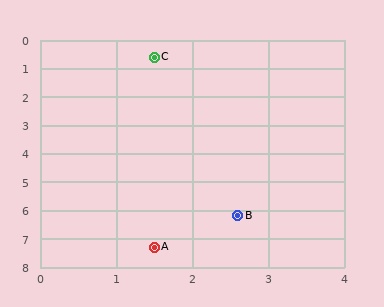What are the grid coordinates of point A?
Point A is at approximately (1.5, 7.3).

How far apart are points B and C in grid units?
Points B and C are about 5.7 grid units apart.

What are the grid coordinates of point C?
Point C is at approximately (1.5, 0.6).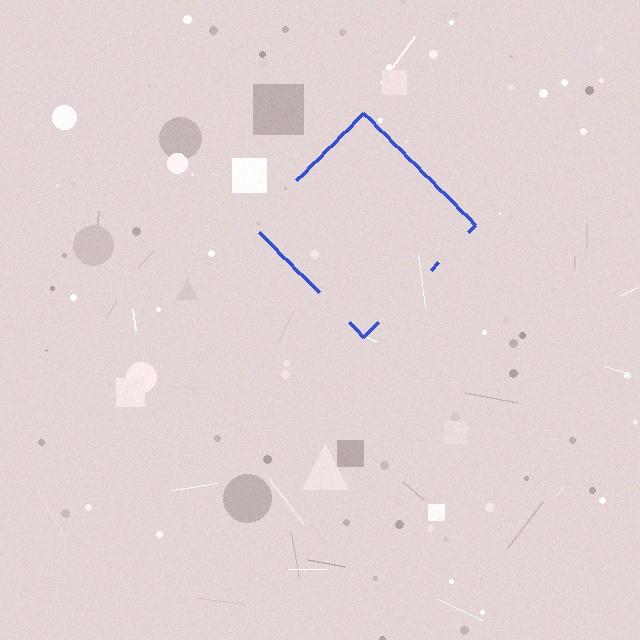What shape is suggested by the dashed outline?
The dashed outline suggests a diamond.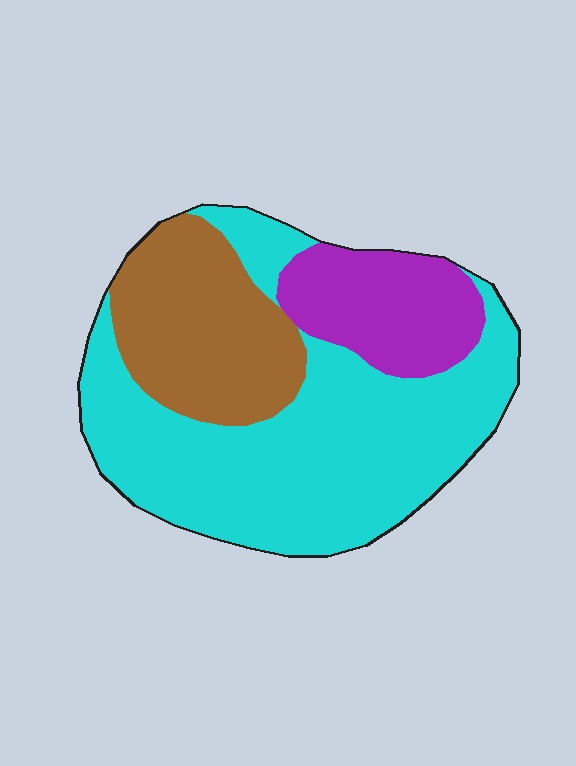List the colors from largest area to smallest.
From largest to smallest: cyan, brown, purple.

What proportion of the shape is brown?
Brown covers around 25% of the shape.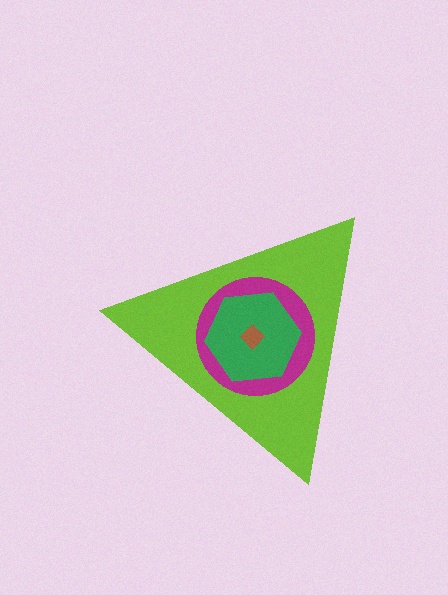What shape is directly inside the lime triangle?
The magenta circle.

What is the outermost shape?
The lime triangle.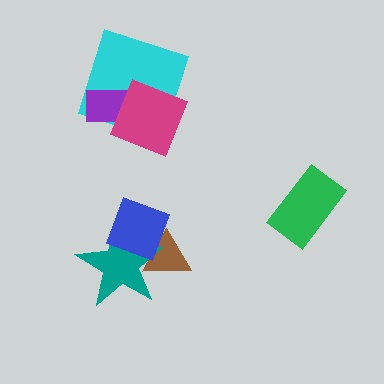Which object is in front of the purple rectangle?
The magenta diamond is in front of the purple rectangle.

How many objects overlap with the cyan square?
2 objects overlap with the cyan square.